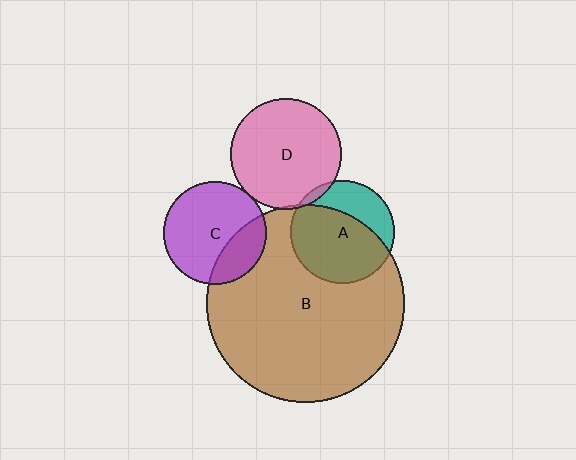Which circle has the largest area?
Circle B (brown).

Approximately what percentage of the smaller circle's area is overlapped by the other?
Approximately 25%.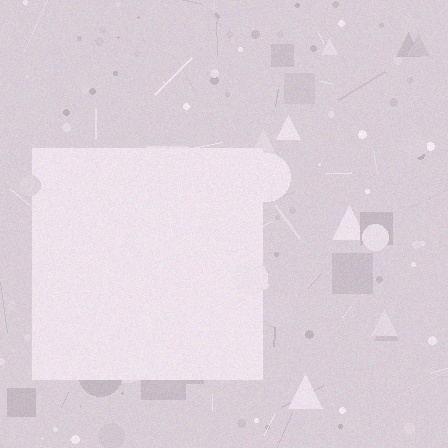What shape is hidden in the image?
A square is hidden in the image.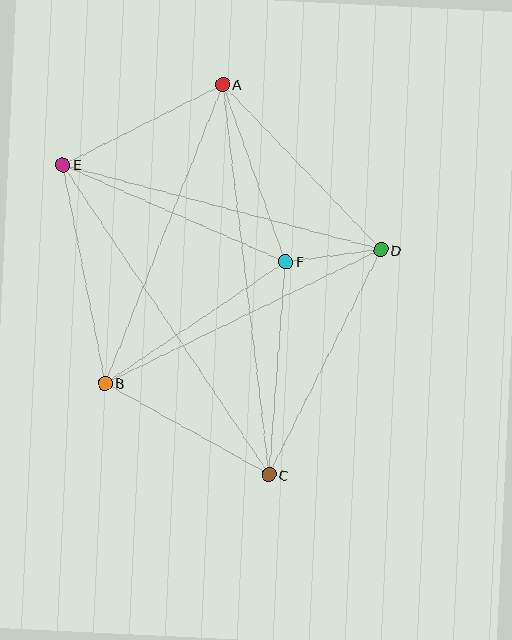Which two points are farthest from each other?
Points A and C are farthest from each other.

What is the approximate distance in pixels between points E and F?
The distance between E and F is approximately 243 pixels.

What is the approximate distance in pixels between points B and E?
The distance between B and E is approximately 222 pixels.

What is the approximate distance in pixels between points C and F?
The distance between C and F is approximately 213 pixels.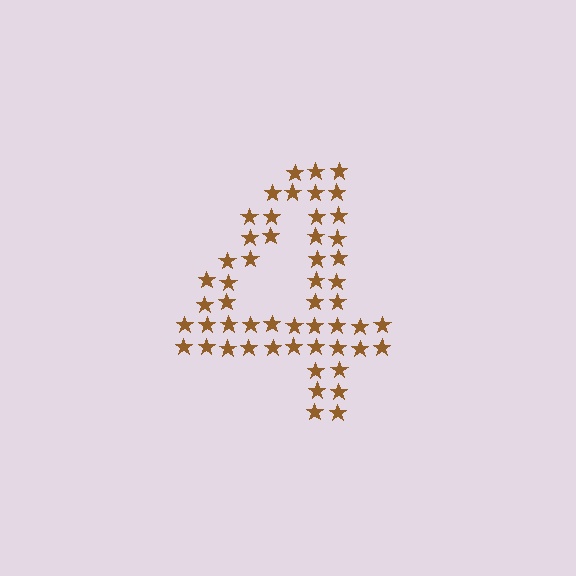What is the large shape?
The large shape is the digit 4.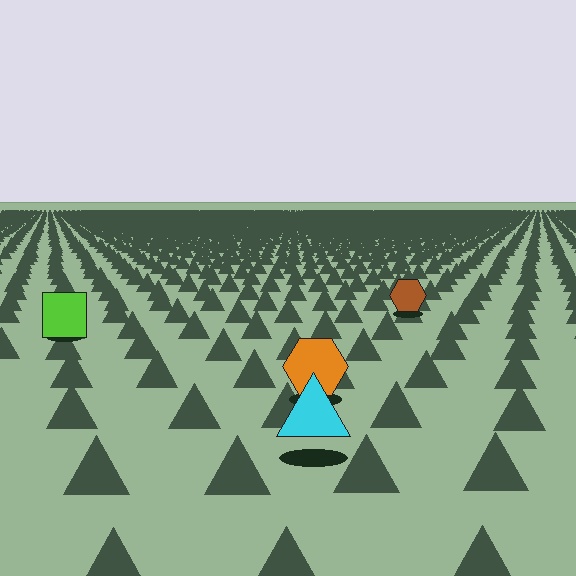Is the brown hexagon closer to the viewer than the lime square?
No. The lime square is closer — you can tell from the texture gradient: the ground texture is coarser near it.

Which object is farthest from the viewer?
The brown hexagon is farthest from the viewer. It appears smaller and the ground texture around it is denser.